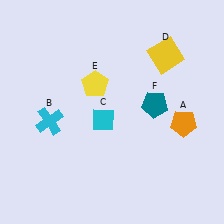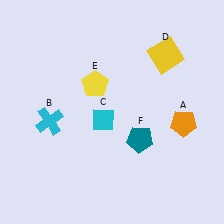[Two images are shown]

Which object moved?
The teal pentagon (F) moved down.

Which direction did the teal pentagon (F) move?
The teal pentagon (F) moved down.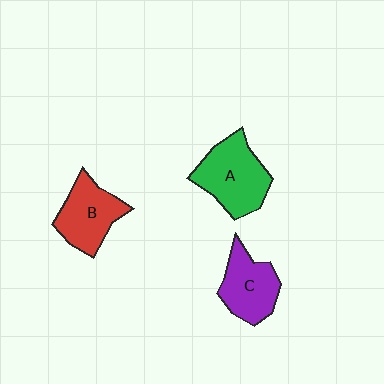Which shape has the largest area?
Shape A (green).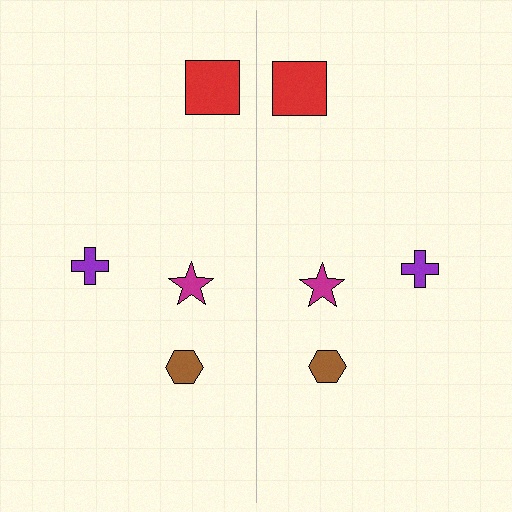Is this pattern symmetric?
Yes, this pattern has bilateral (reflection) symmetry.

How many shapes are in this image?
There are 8 shapes in this image.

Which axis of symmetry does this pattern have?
The pattern has a vertical axis of symmetry running through the center of the image.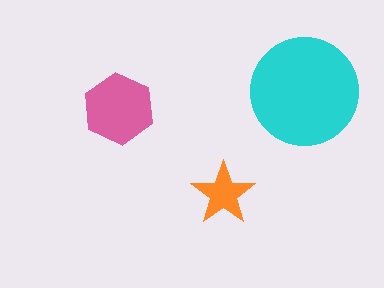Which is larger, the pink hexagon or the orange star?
The pink hexagon.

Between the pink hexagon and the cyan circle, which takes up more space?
The cyan circle.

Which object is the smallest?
The orange star.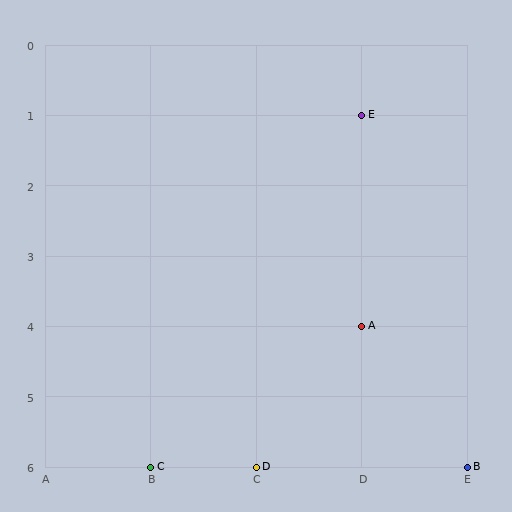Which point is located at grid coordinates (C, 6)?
Point D is at (C, 6).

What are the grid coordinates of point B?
Point B is at grid coordinates (E, 6).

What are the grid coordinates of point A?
Point A is at grid coordinates (D, 4).